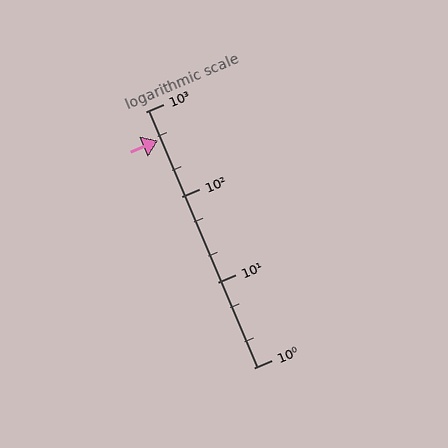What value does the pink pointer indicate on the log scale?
The pointer indicates approximately 460.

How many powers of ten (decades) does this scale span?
The scale spans 3 decades, from 1 to 1000.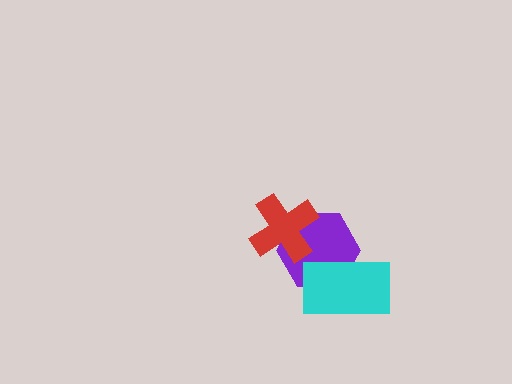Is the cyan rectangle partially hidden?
No, no other shape covers it.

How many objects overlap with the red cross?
1 object overlaps with the red cross.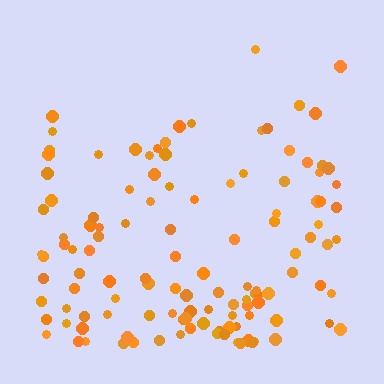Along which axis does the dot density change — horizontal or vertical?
Vertical.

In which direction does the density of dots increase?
From top to bottom, with the bottom side densest.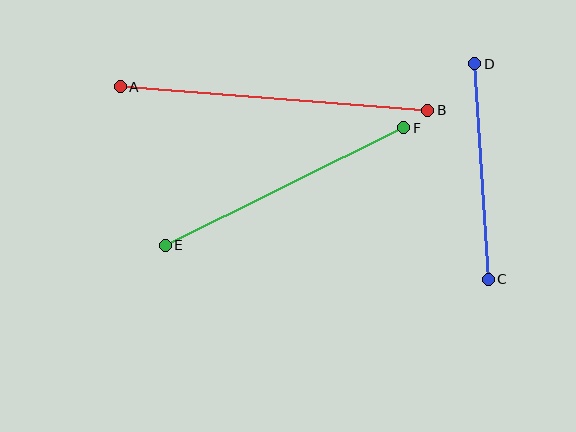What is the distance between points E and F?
The distance is approximately 266 pixels.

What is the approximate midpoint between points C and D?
The midpoint is at approximately (481, 172) pixels.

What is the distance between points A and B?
The distance is approximately 309 pixels.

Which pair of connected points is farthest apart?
Points A and B are farthest apart.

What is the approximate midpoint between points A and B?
The midpoint is at approximately (274, 99) pixels.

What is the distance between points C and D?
The distance is approximately 216 pixels.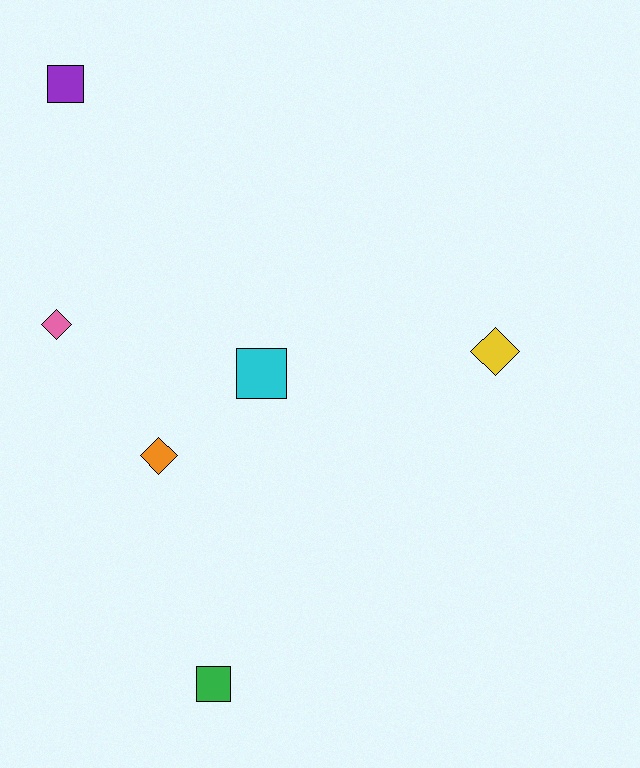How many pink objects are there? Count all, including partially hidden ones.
There is 1 pink object.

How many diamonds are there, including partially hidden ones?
There are 3 diamonds.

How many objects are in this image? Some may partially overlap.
There are 6 objects.